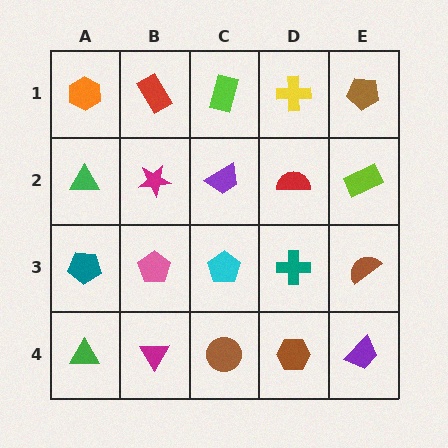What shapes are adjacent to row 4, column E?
A brown semicircle (row 3, column E), a brown hexagon (row 4, column D).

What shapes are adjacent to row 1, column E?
A lime rectangle (row 2, column E), a yellow cross (row 1, column D).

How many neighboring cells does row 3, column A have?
3.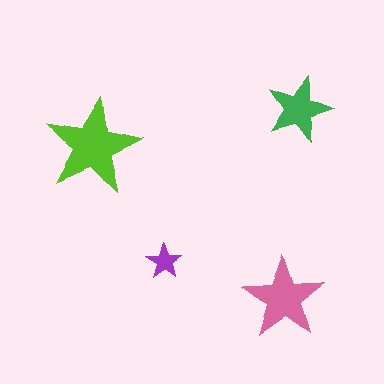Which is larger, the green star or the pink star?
The pink one.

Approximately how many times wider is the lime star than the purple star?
About 2.5 times wider.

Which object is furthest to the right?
The green star is rightmost.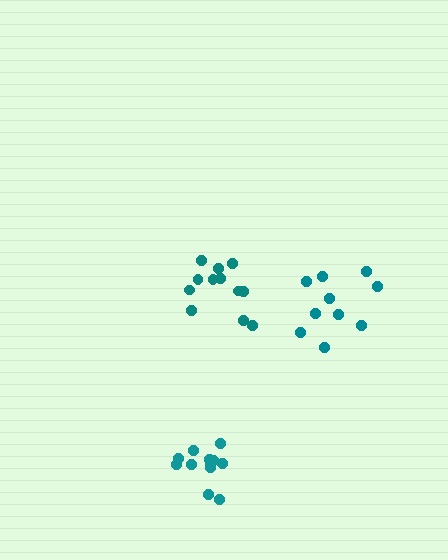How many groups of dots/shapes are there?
There are 3 groups.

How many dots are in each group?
Group 1: 10 dots, Group 2: 12 dots, Group 3: 12 dots (34 total).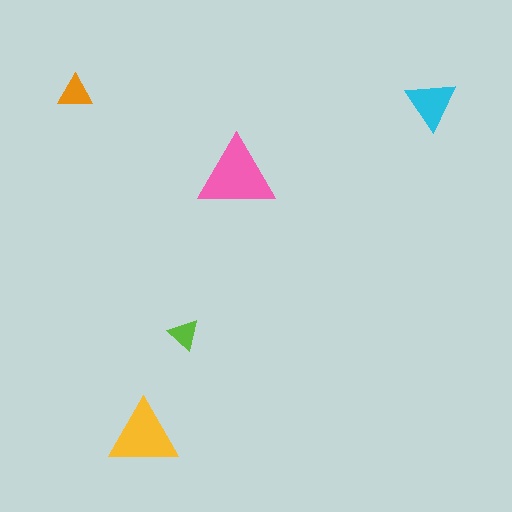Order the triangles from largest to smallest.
the pink one, the yellow one, the cyan one, the orange one, the lime one.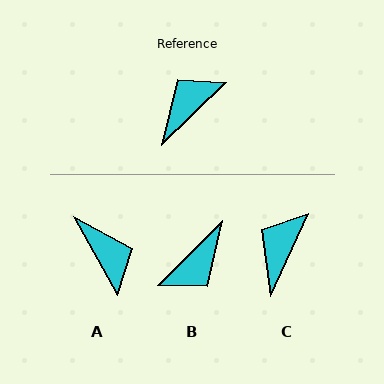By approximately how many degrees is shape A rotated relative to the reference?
Approximately 105 degrees clockwise.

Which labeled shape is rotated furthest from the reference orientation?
B, about 179 degrees away.